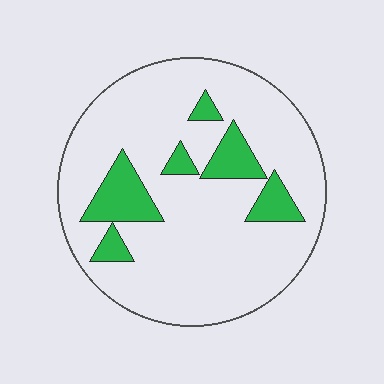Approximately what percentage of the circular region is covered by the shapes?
Approximately 15%.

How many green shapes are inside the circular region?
6.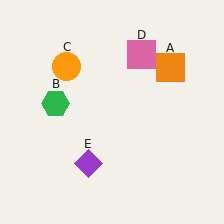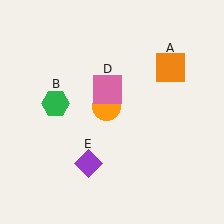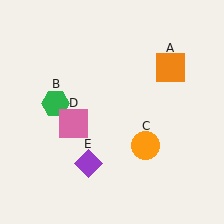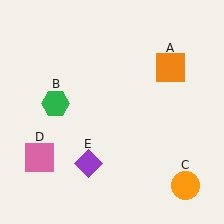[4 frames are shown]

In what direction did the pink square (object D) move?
The pink square (object D) moved down and to the left.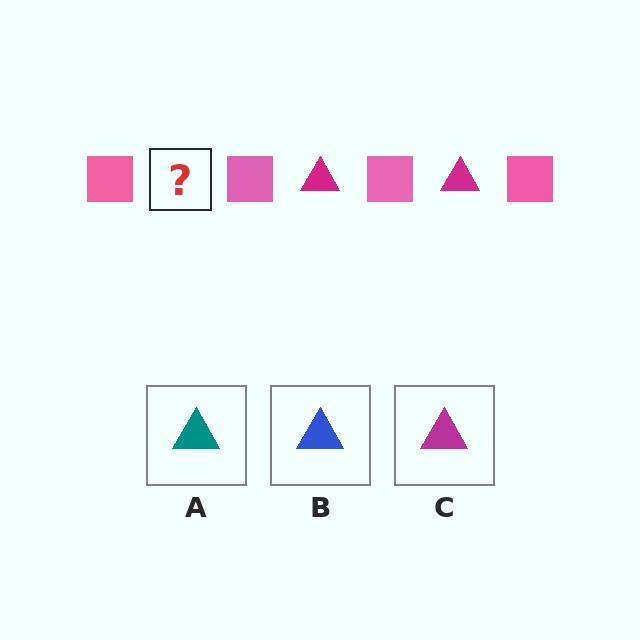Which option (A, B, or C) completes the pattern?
C.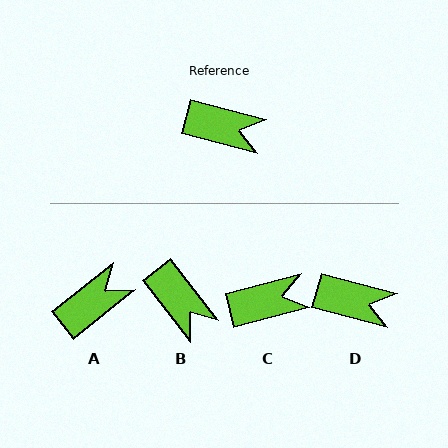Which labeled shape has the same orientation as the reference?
D.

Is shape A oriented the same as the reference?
No, it is off by about 54 degrees.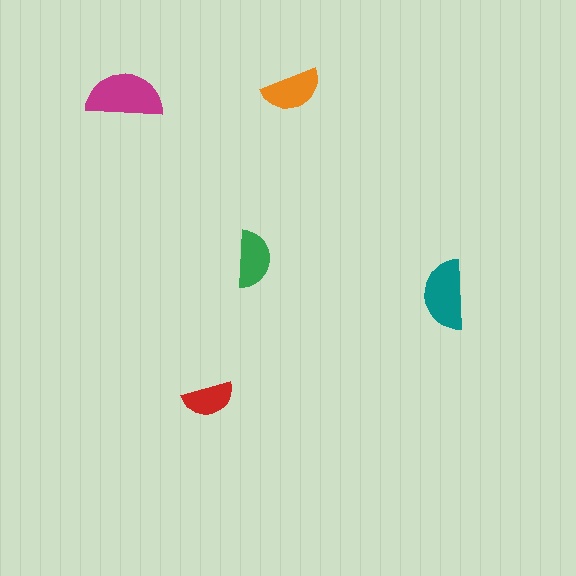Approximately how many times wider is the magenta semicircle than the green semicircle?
About 1.5 times wider.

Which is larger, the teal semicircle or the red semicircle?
The teal one.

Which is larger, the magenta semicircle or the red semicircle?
The magenta one.